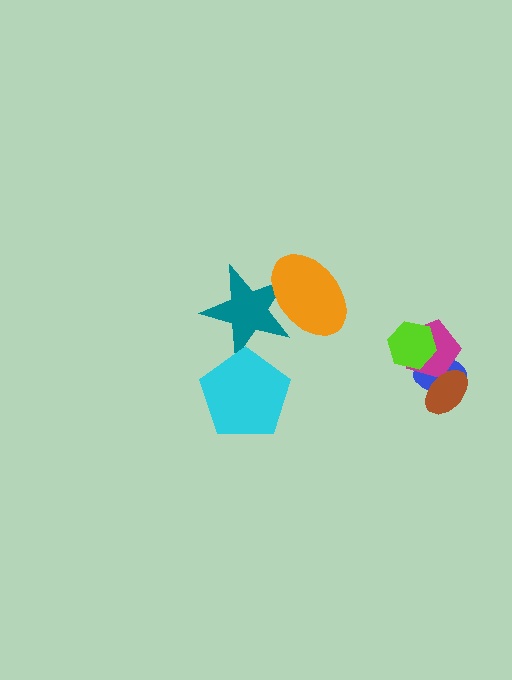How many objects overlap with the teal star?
2 objects overlap with the teal star.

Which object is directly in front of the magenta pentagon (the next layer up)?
The lime hexagon is directly in front of the magenta pentagon.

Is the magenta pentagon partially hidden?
Yes, it is partially covered by another shape.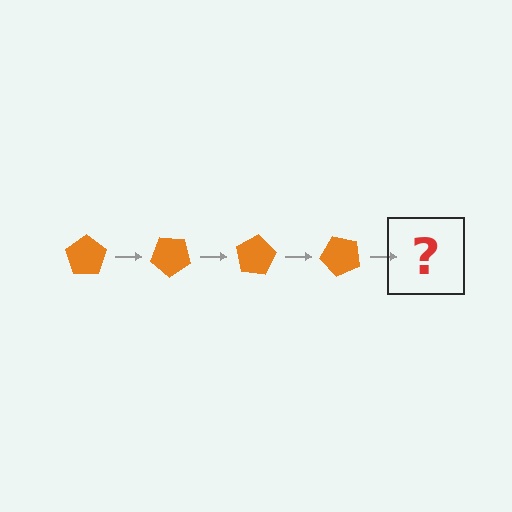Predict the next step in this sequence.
The next step is an orange pentagon rotated 160 degrees.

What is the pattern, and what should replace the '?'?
The pattern is that the pentagon rotates 40 degrees each step. The '?' should be an orange pentagon rotated 160 degrees.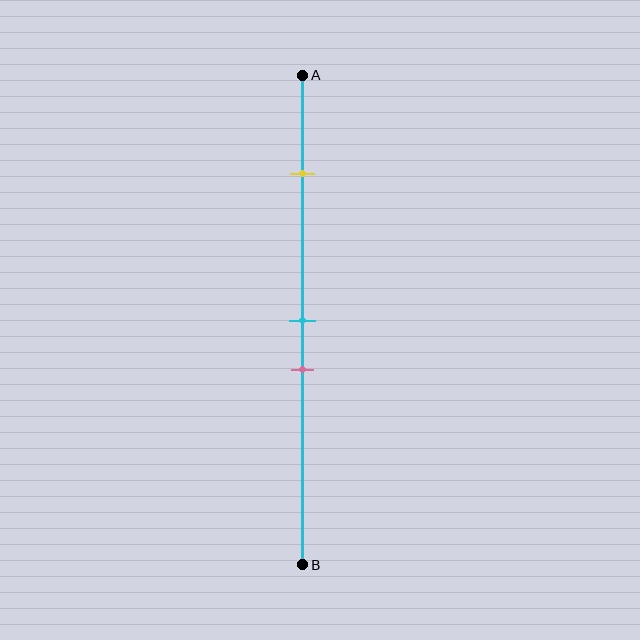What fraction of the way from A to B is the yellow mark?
The yellow mark is approximately 20% (0.2) of the way from A to B.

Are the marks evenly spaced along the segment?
No, the marks are not evenly spaced.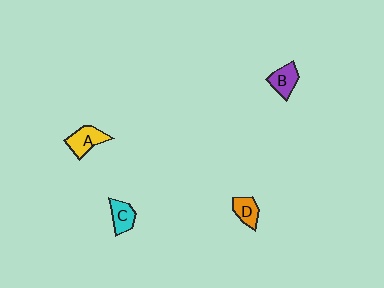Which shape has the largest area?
Shape A (yellow).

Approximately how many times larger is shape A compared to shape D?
Approximately 1.4 times.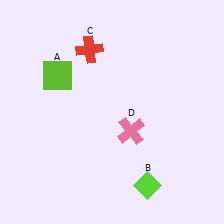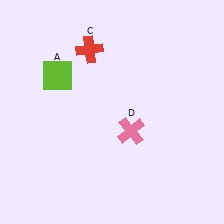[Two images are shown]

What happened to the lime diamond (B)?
The lime diamond (B) was removed in Image 2. It was in the bottom-right area of Image 1.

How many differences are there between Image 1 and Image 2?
There is 1 difference between the two images.